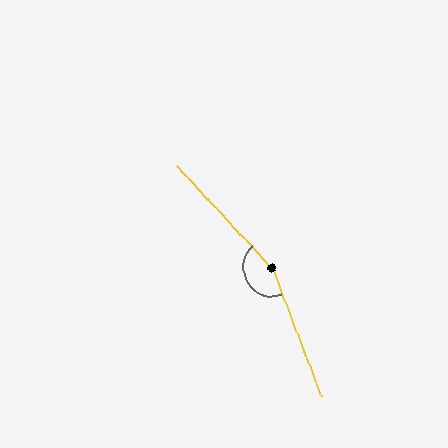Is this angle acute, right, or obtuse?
It is obtuse.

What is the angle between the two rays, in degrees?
Approximately 158 degrees.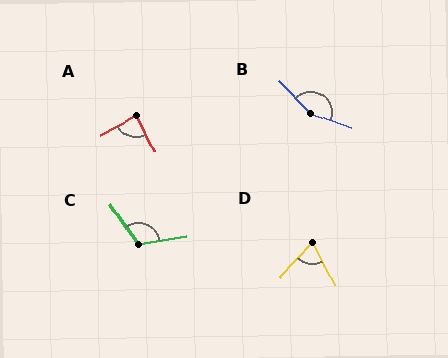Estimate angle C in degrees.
Approximately 115 degrees.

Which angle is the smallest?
D, at approximately 69 degrees.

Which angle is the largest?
B, at approximately 153 degrees.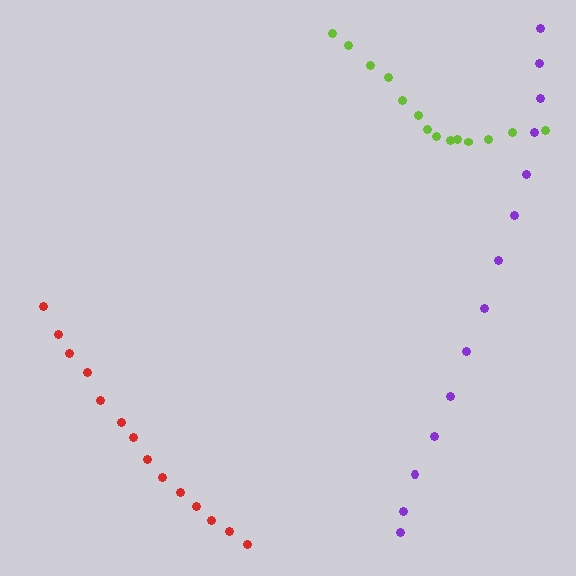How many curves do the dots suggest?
There are 3 distinct paths.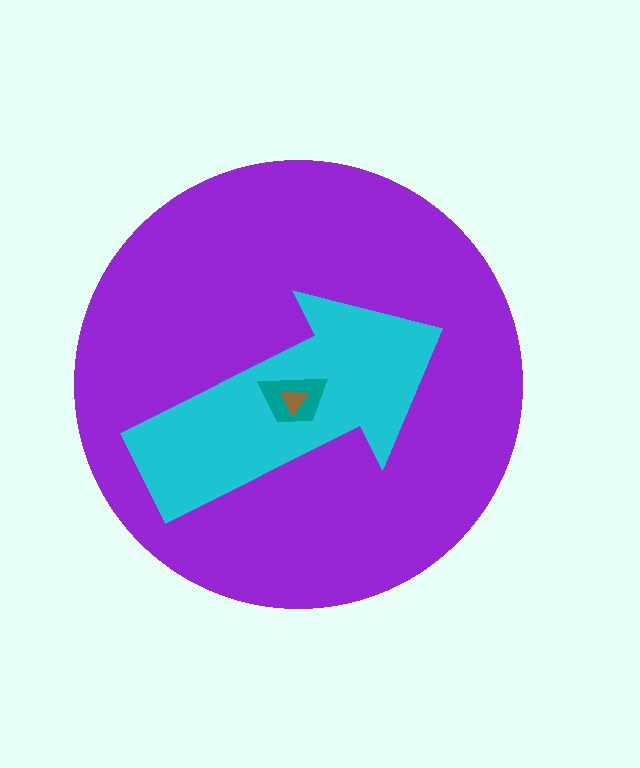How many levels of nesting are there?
4.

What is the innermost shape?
The brown triangle.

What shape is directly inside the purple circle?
The cyan arrow.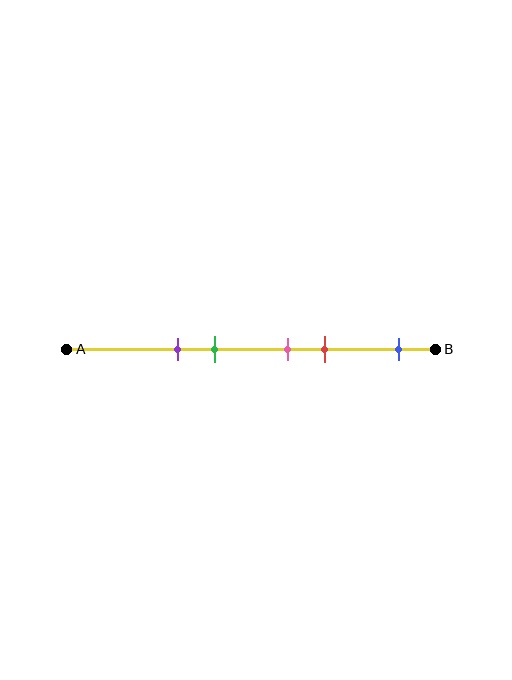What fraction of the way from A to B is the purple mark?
The purple mark is approximately 30% (0.3) of the way from A to B.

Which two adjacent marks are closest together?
The pink and red marks are the closest adjacent pair.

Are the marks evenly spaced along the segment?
No, the marks are not evenly spaced.